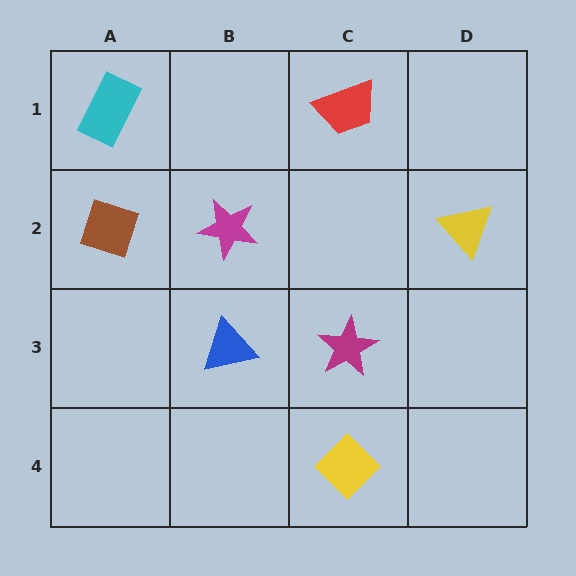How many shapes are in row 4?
1 shape.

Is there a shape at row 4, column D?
No, that cell is empty.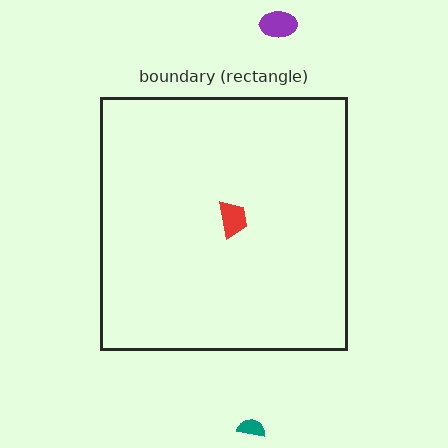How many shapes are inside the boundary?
1 inside, 2 outside.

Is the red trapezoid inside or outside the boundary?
Inside.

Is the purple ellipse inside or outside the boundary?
Outside.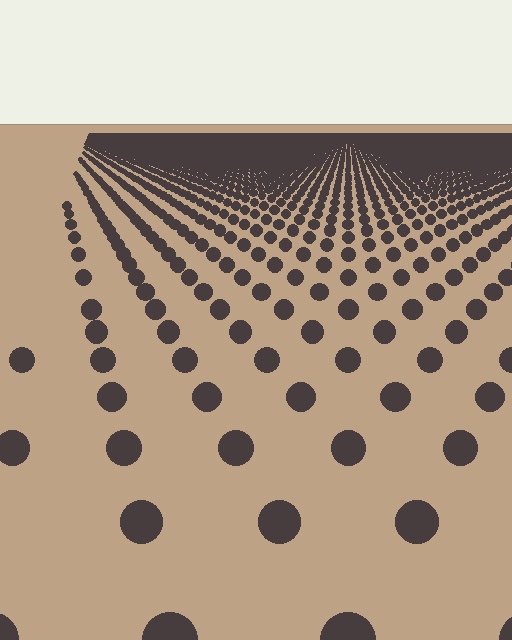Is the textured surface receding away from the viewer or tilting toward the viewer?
The surface is receding away from the viewer. Texture elements get smaller and denser toward the top.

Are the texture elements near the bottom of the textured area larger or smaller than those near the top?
Larger. Near the bottom, elements are closer to the viewer and appear at a bigger on-screen size.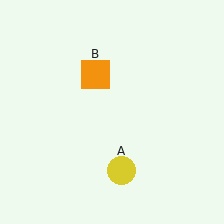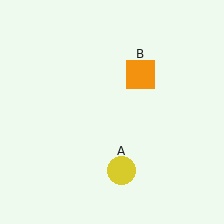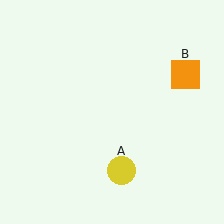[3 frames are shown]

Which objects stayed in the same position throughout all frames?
Yellow circle (object A) remained stationary.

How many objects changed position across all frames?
1 object changed position: orange square (object B).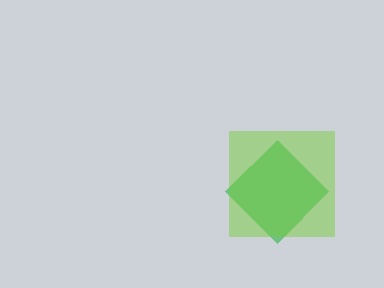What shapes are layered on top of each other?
The layered shapes are: a green diamond, a lime square.